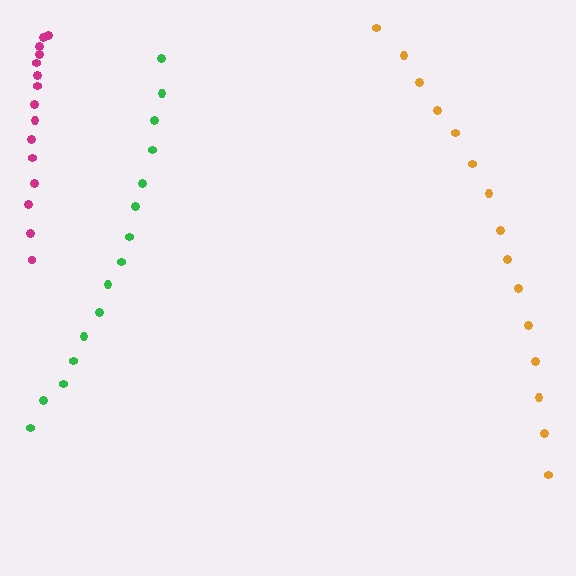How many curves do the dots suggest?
There are 3 distinct paths.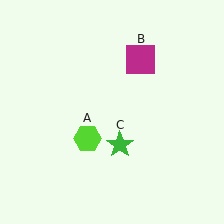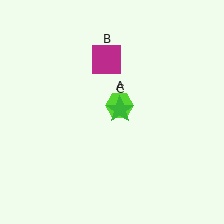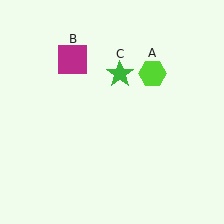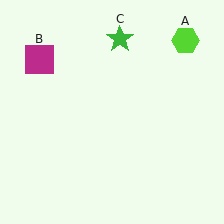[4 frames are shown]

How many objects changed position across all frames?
3 objects changed position: lime hexagon (object A), magenta square (object B), green star (object C).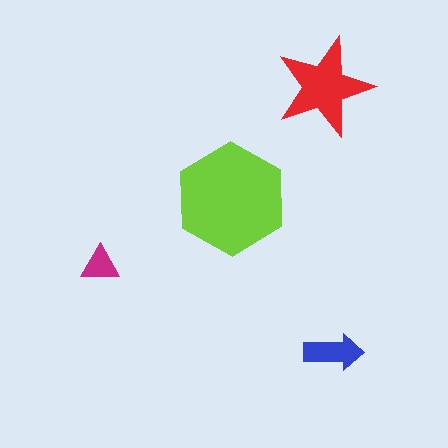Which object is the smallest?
The magenta triangle.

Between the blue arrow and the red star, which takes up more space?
The red star.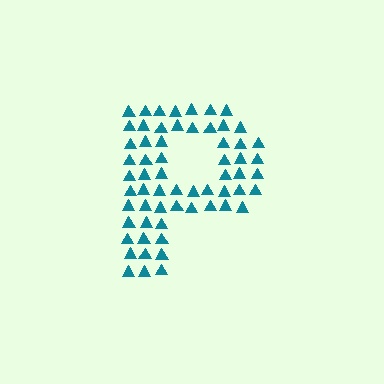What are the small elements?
The small elements are triangles.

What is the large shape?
The large shape is the letter P.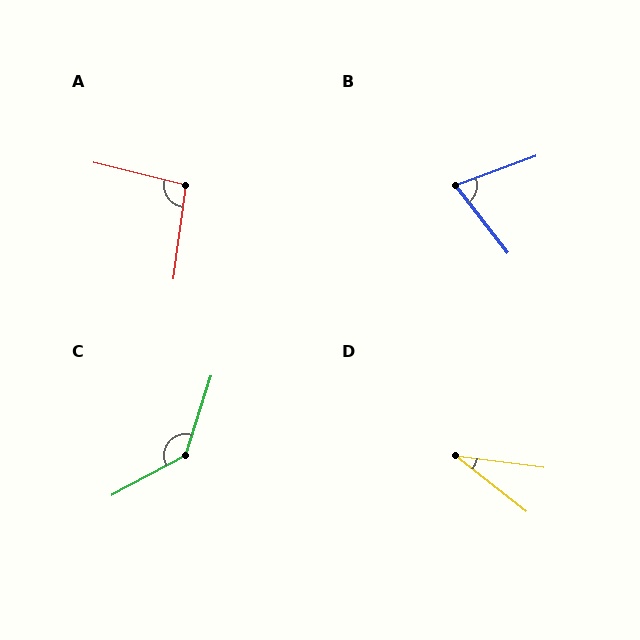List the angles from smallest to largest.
D (31°), B (73°), A (96°), C (136°).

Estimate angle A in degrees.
Approximately 96 degrees.